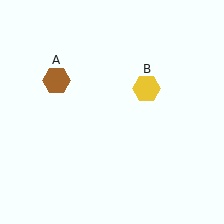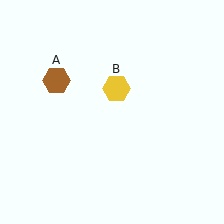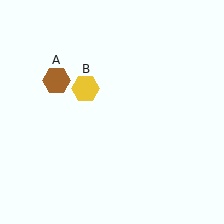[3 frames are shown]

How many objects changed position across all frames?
1 object changed position: yellow hexagon (object B).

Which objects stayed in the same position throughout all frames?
Brown hexagon (object A) remained stationary.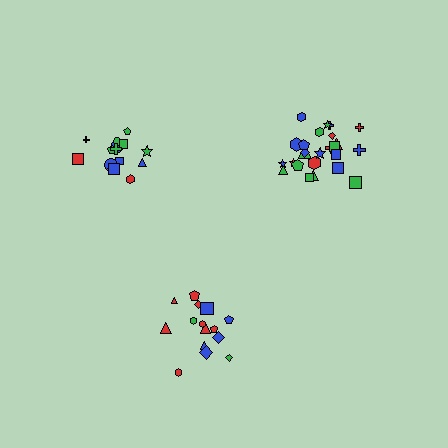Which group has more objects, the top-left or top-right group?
The top-right group.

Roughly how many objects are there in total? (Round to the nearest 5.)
Roughly 55 objects in total.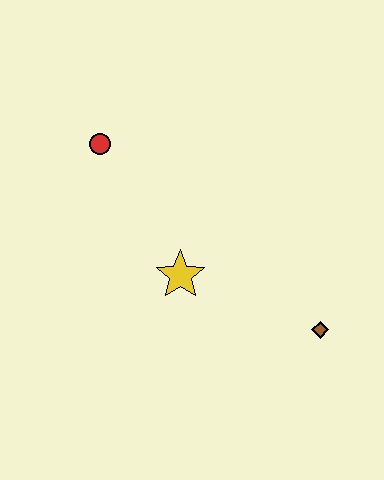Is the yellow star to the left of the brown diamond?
Yes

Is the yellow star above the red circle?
No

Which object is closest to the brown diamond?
The yellow star is closest to the brown diamond.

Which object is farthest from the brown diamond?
The red circle is farthest from the brown diamond.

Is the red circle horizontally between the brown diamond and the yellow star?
No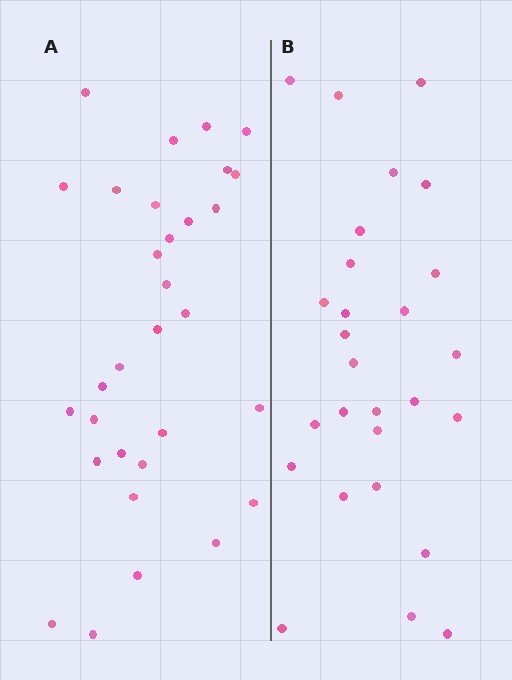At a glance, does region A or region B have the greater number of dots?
Region A (the left region) has more dots.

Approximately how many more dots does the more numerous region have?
Region A has about 4 more dots than region B.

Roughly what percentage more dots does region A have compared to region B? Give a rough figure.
About 15% more.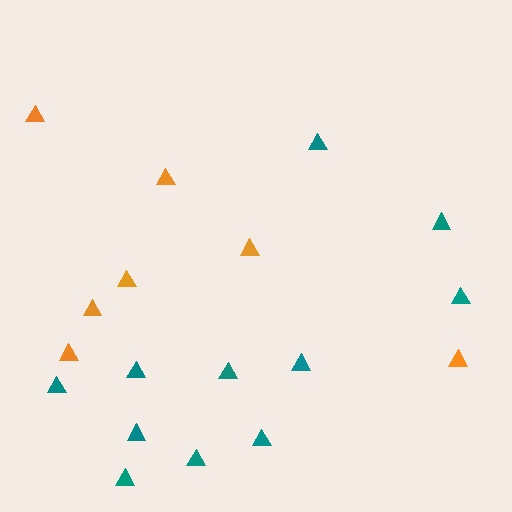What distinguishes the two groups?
There are 2 groups: one group of orange triangles (7) and one group of teal triangles (11).